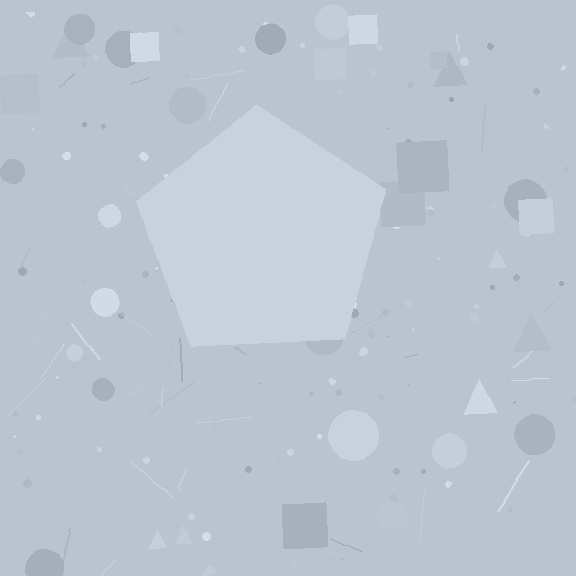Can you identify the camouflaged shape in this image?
The camouflaged shape is a pentagon.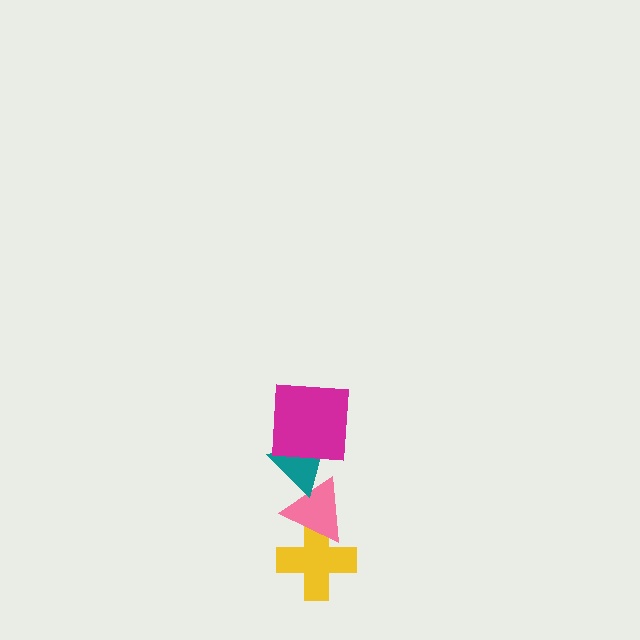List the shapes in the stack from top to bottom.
From top to bottom: the magenta square, the teal triangle, the pink triangle, the yellow cross.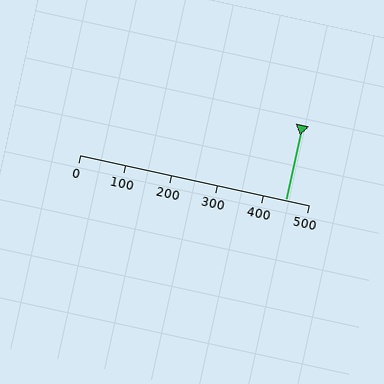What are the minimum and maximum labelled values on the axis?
The axis runs from 0 to 500.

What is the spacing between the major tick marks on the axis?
The major ticks are spaced 100 apart.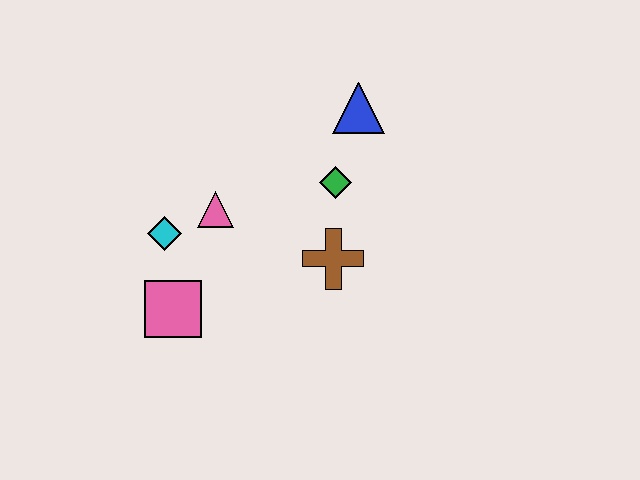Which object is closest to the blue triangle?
The green diamond is closest to the blue triangle.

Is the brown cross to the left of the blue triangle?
Yes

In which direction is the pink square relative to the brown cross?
The pink square is to the left of the brown cross.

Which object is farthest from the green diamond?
The pink square is farthest from the green diamond.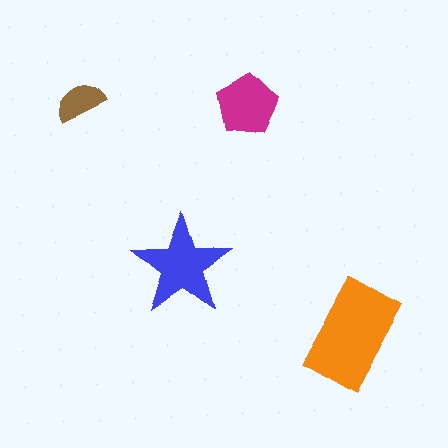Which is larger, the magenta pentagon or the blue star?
The blue star.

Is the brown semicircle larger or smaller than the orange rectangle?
Smaller.